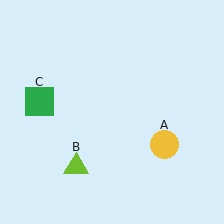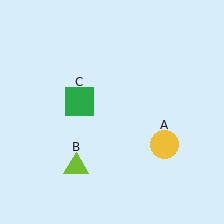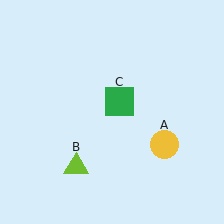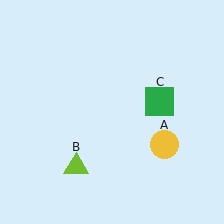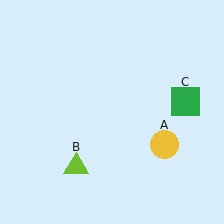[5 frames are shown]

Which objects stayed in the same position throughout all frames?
Yellow circle (object A) and lime triangle (object B) remained stationary.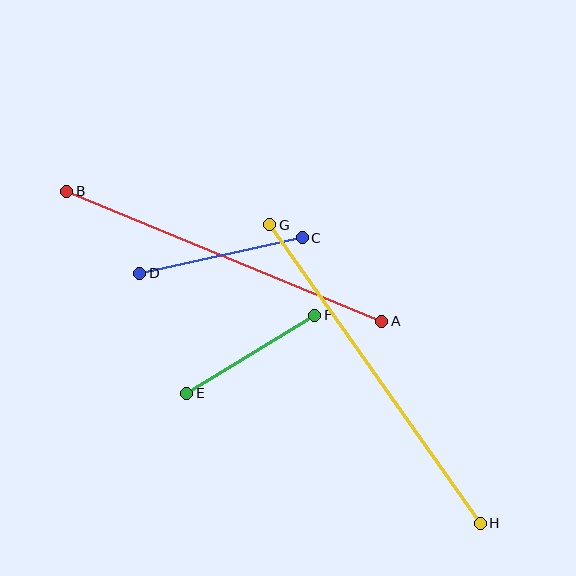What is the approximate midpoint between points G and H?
The midpoint is at approximately (375, 374) pixels.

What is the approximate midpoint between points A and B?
The midpoint is at approximately (224, 256) pixels.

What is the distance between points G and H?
The distance is approximately 365 pixels.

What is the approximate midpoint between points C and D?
The midpoint is at approximately (221, 255) pixels.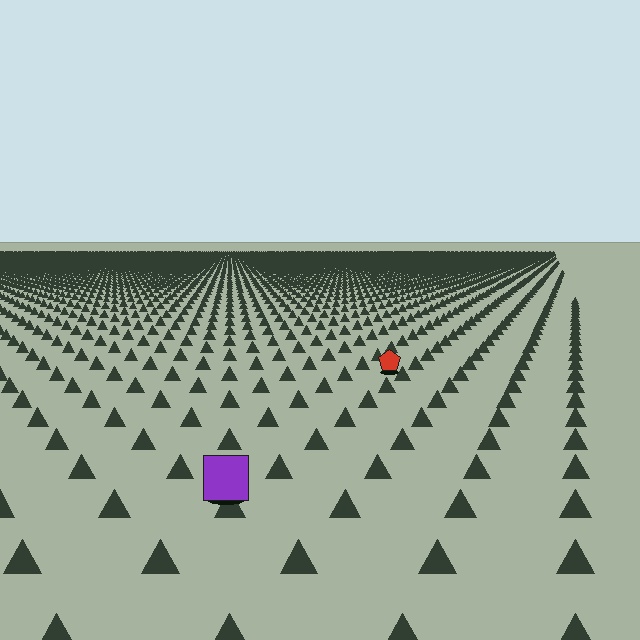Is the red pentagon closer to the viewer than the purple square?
No. The purple square is closer — you can tell from the texture gradient: the ground texture is coarser near it.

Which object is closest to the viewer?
The purple square is closest. The texture marks near it are larger and more spread out.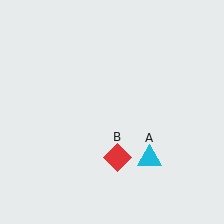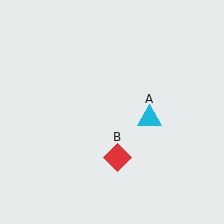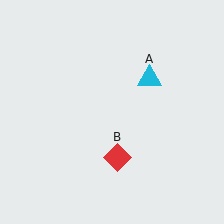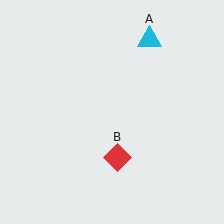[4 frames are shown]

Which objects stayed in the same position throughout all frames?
Red diamond (object B) remained stationary.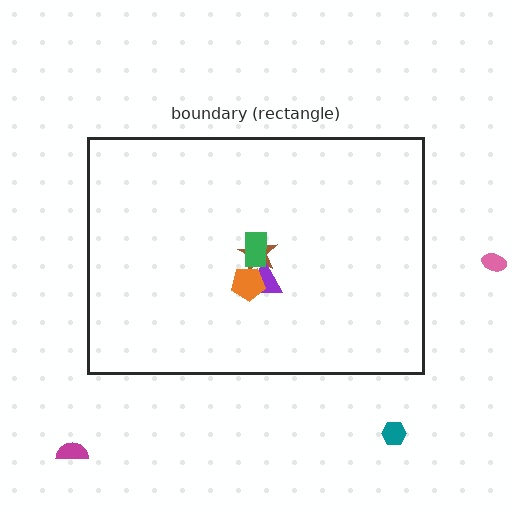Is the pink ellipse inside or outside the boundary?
Outside.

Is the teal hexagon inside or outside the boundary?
Outside.